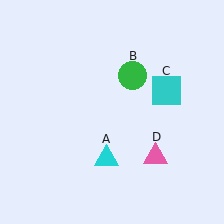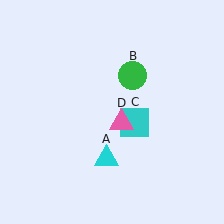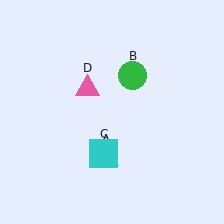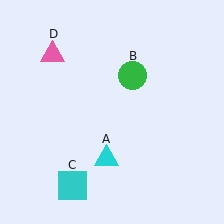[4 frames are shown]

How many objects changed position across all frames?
2 objects changed position: cyan square (object C), pink triangle (object D).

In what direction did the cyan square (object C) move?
The cyan square (object C) moved down and to the left.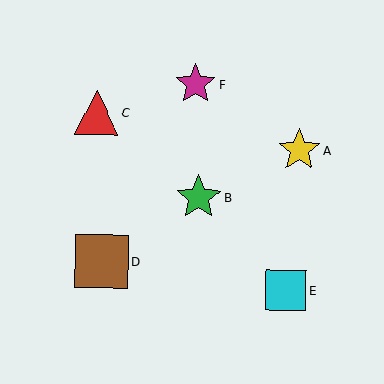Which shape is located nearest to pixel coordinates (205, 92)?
The magenta star (labeled F) at (196, 84) is nearest to that location.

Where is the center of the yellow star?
The center of the yellow star is at (299, 150).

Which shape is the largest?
The brown square (labeled D) is the largest.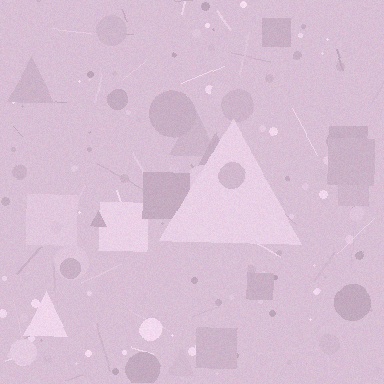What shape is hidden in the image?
A triangle is hidden in the image.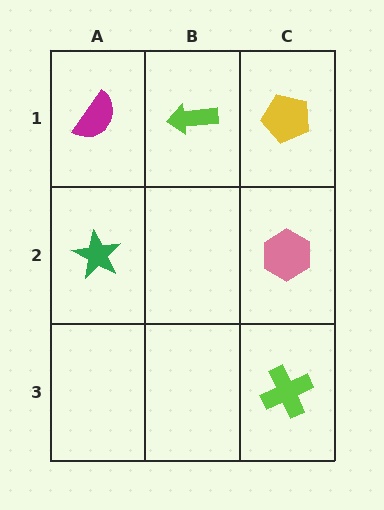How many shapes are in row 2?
2 shapes.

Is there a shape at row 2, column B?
No, that cell is empty.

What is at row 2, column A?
A green star.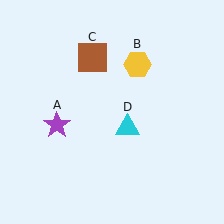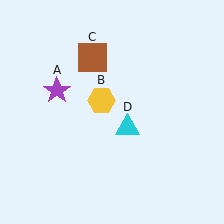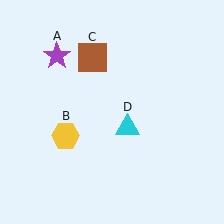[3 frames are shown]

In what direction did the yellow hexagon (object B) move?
The yellow hexagon (object B) moved down and to the left.